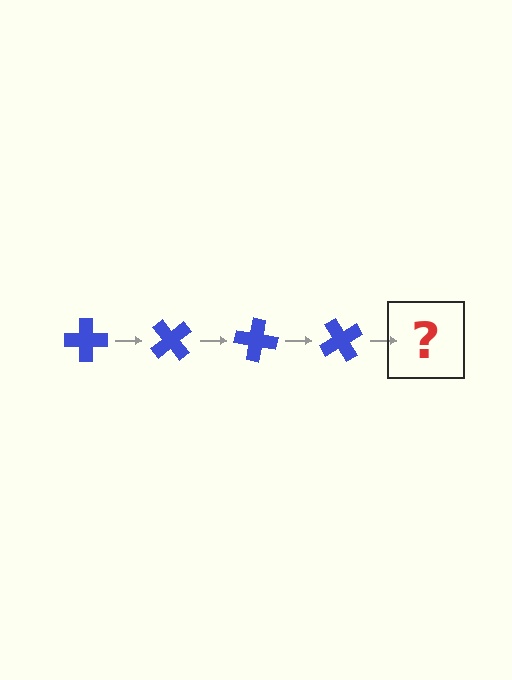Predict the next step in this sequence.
The next step is a blue cross rotated 200 degrees.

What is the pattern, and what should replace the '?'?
The pattern is that the cross rotates 50 degrees each step. The '?' should be a blue cross rotated 200 degrees.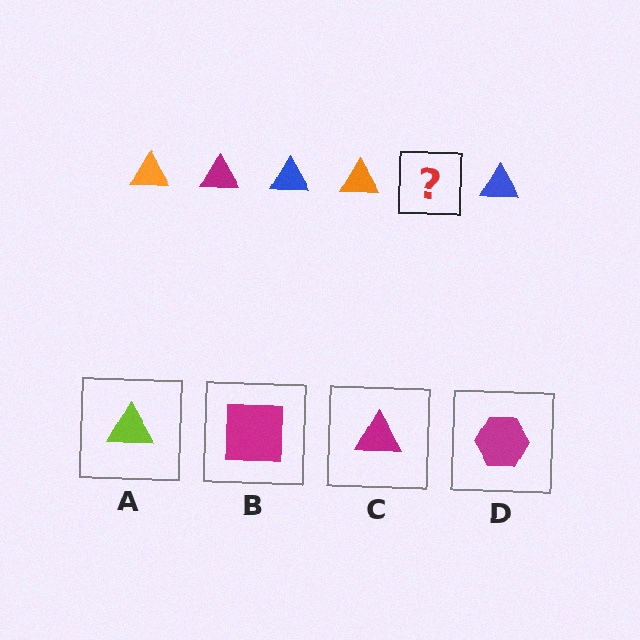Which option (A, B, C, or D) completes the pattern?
C.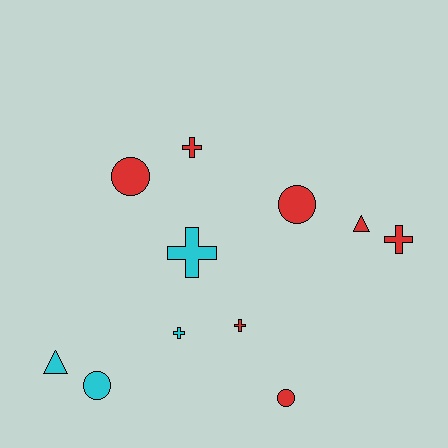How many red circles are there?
There are 3 red circles.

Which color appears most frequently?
Red, with 7 objects.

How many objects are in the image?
There are 11 objects.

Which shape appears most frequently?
Cross, with 5 objects.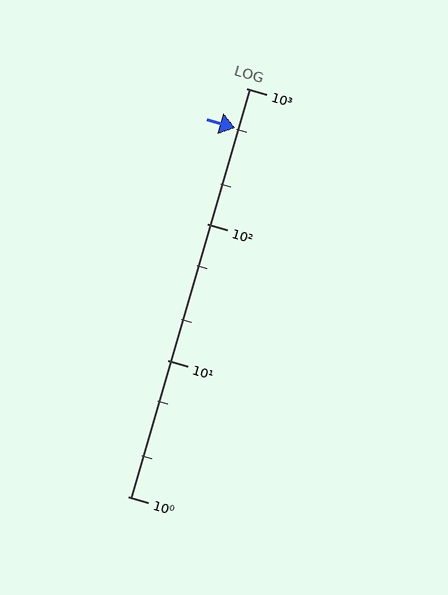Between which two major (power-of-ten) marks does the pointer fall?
The pointer is between 100 and 1000.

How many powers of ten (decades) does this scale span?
The scale spans 3 decades, from 1 to 1000.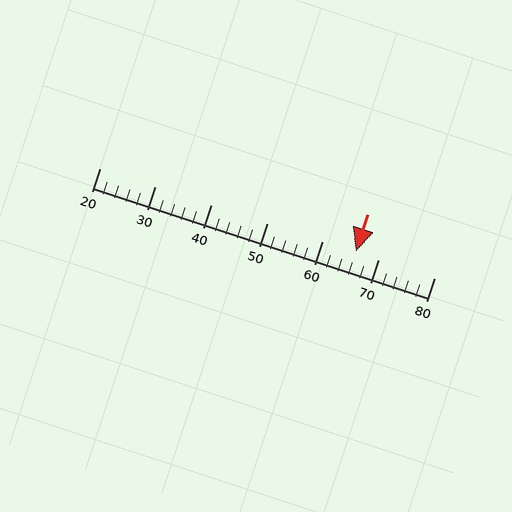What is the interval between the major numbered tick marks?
The major tick marks are spaced 10 units apart.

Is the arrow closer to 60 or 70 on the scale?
The arrow is closer to 70.